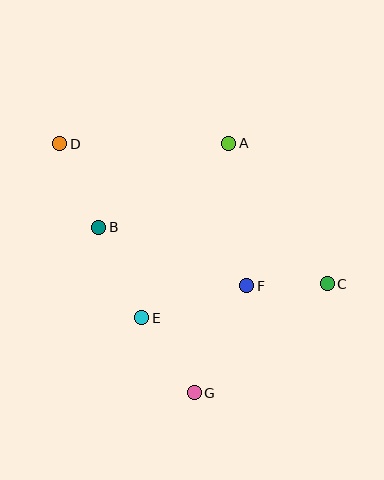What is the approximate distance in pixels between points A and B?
The distance between A and B is approximately 155 pixels.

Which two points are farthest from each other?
Points C and D are farthest from each other.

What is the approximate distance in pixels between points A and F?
The distance between A and F is approximately 144 pixels.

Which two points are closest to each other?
Points C and F are closest to each other.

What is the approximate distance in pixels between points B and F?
The distance between B and F is approximately 159 pixels.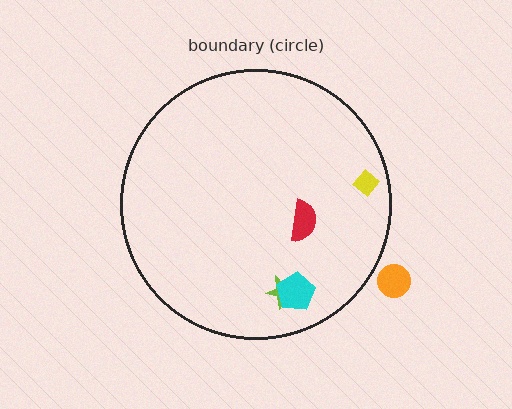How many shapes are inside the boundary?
4 inside, 1 outside.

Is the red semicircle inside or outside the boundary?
Inside.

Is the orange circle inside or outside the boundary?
Outside.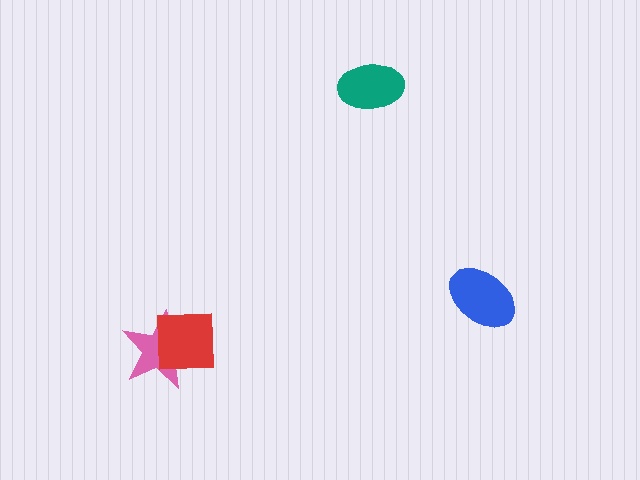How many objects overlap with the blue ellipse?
0 objects overlap with the blue ellipse.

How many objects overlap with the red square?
1 object overlaps with the red square.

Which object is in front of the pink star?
The red square is in front of the pink star.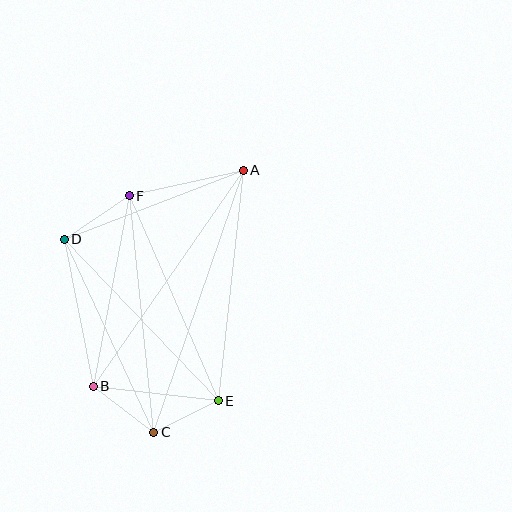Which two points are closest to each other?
Points C and E are closest to each other.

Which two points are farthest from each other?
Points A and C are farthest from each other.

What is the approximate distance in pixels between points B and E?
The distance between B and E is approximately 126 pixels.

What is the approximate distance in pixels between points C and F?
The distance between C and F is approximately 238 pixels.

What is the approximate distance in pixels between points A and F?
The distance between A and F is approximately 117 pixels.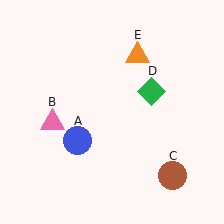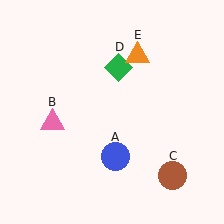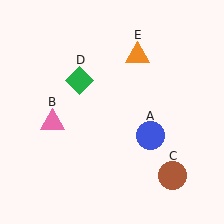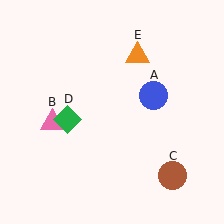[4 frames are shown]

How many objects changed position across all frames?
2 objects changed position: blue circle (object A), green diamond (object D).